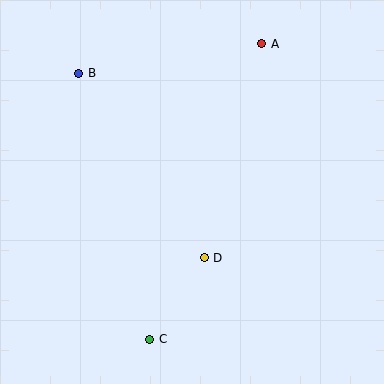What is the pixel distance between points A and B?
The distance between A and B is 185 pixels.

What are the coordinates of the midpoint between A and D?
The midpoint between A and D is at (233, 151).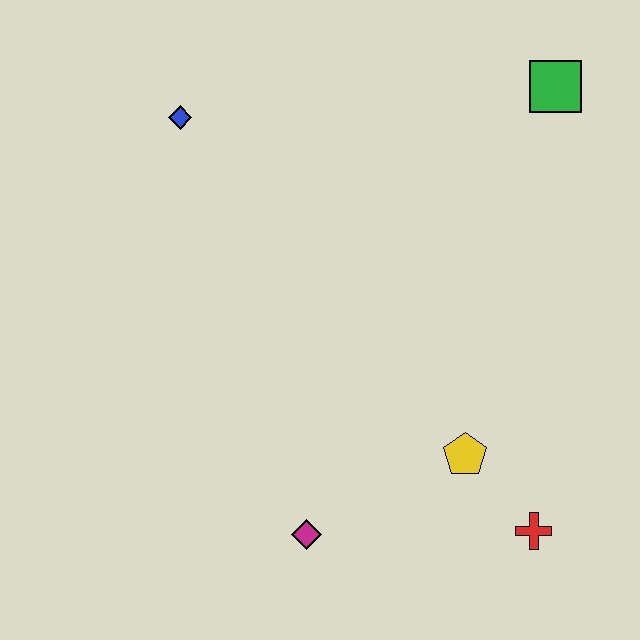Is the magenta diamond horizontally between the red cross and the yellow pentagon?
No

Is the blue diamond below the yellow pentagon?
No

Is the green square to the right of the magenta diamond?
Yes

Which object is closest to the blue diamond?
The green square is closest to the blue diamond.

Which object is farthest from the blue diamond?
The red cross is farthest from the blue diamond.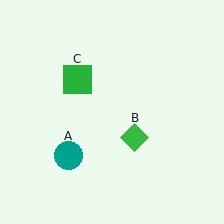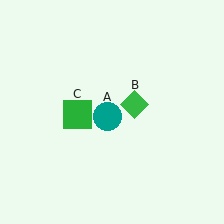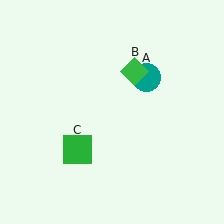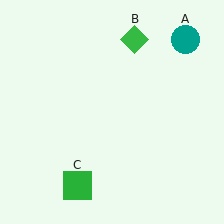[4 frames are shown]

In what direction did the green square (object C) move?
The green square (object C) moved down.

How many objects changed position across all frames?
3 objects changed position: teal circle (object A), green diamond (object B), green square (object C).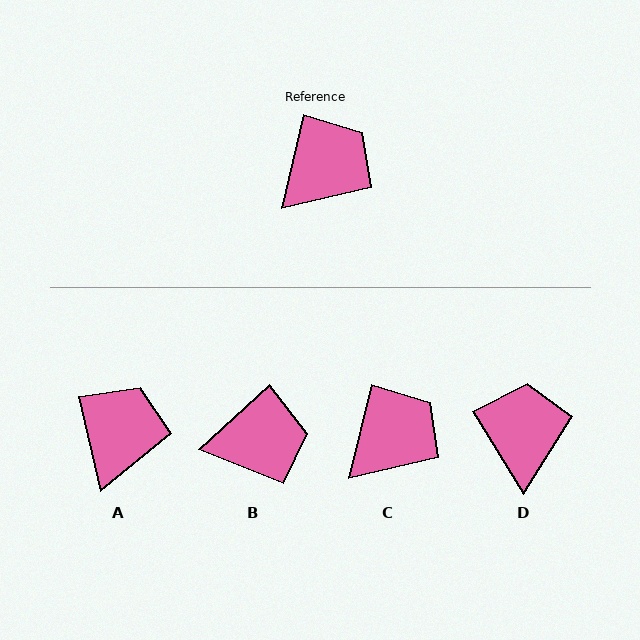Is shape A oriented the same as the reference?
No, it is off by about 26 degrees.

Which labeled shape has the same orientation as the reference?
C.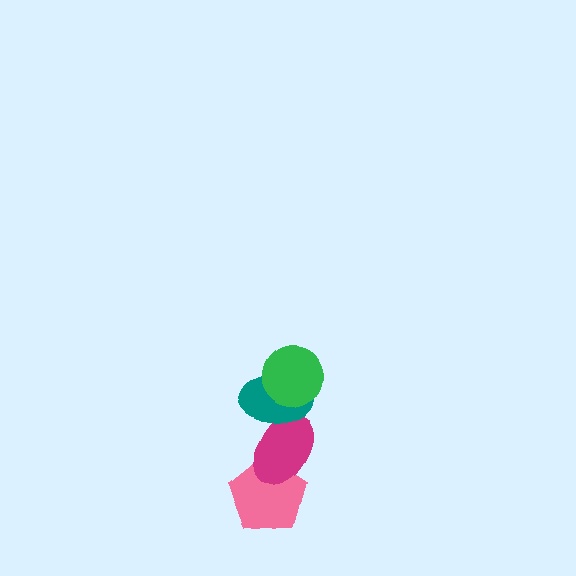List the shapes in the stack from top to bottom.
From top to bottom: the green circle, the teal ellipse, the magenta ellipse, the pink pentagon.